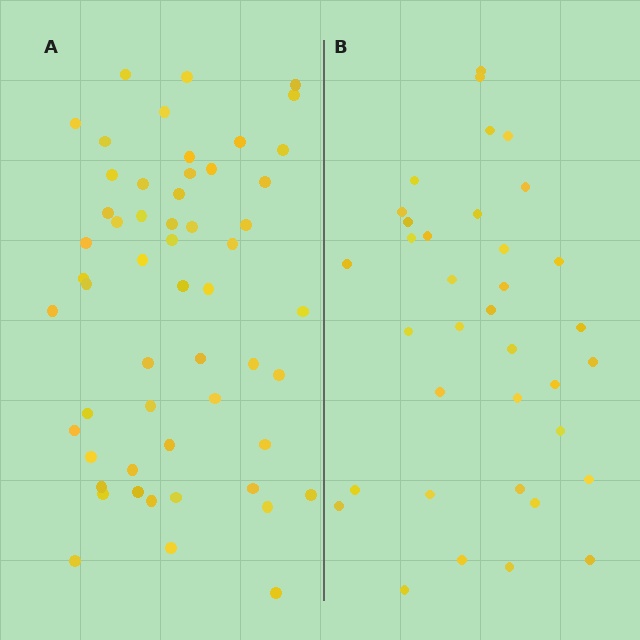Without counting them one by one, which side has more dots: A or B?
Region A (the left region) has more dots.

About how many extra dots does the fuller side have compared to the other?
Region A has approximately 20 more dots than region B.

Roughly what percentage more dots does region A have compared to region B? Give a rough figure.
About 55% more.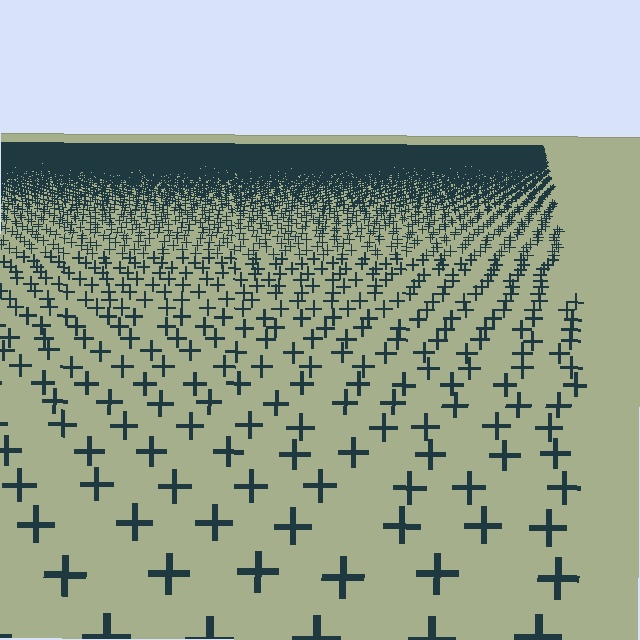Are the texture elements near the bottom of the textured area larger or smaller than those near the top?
Larger. Near the bottom, elements are closer to the viewer and appear at a bigger on-screen size.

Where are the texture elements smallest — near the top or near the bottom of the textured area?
Near the top.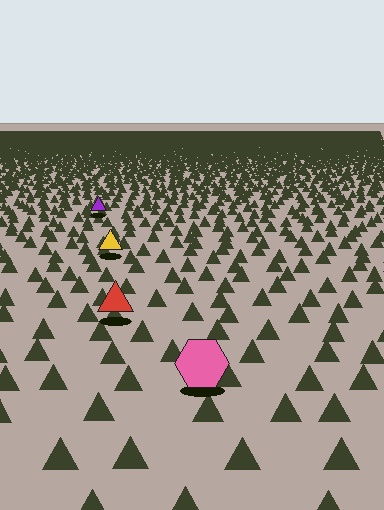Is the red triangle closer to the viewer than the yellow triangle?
Yes. The red triangle is closer — you can tell from the texture gradient: the ground texture is coarser near it.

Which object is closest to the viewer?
The pink hexagon is closest. The texture marks near it are larger and more spread out.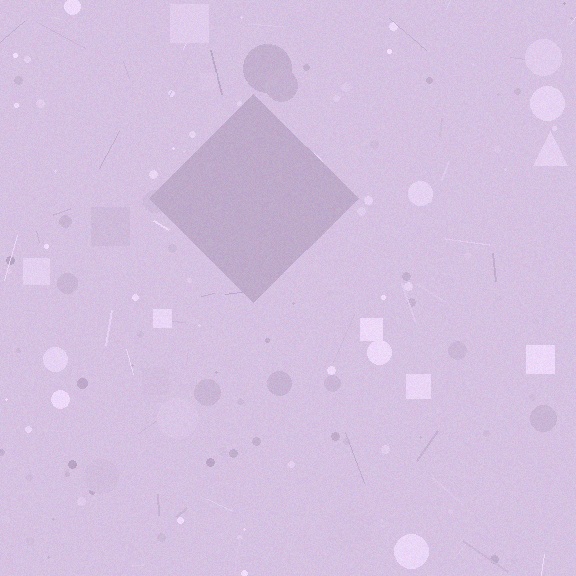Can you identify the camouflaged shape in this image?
The camouflaged shape is a diamond.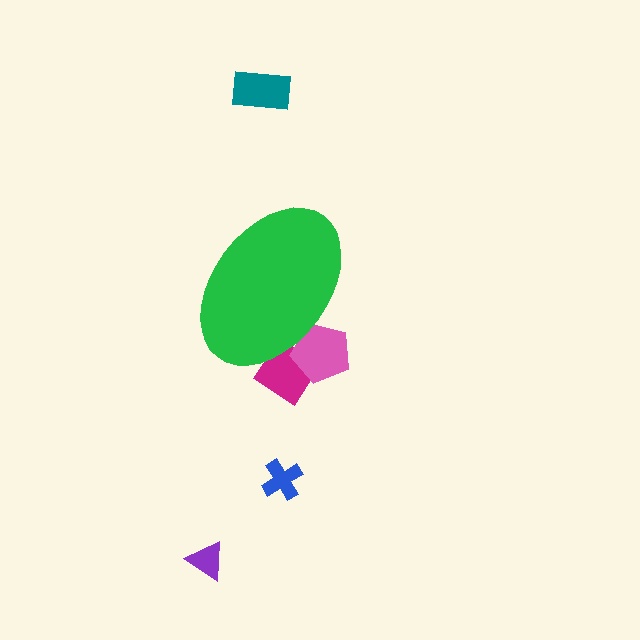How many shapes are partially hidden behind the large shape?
2 shapes are partially hidden.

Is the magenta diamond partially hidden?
Yes, the magenta diamond is partially hidden behind the green ellipse.